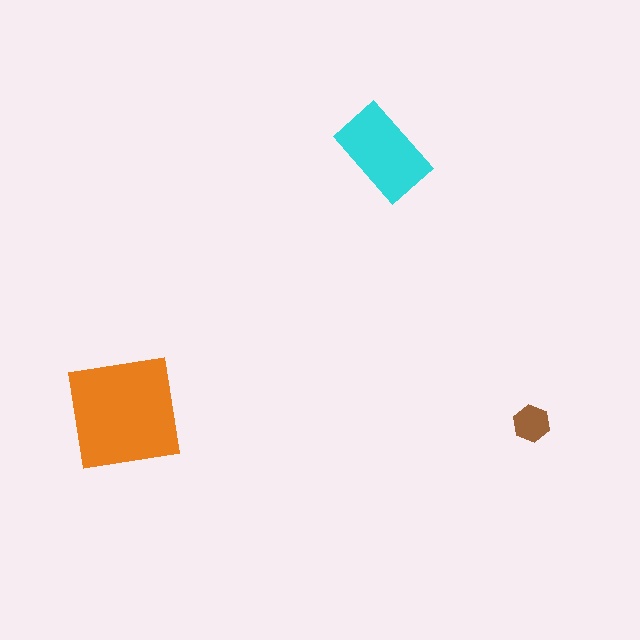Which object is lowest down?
The brown hexagon is bottommost.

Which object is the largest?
The orange square.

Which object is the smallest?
The brown hexagon.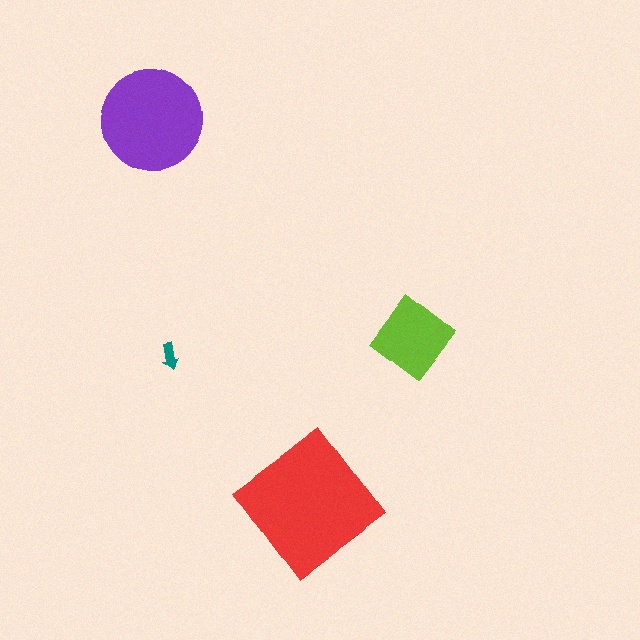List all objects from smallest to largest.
The teal arrow, the lime diamond, the purple circle, the red diamond.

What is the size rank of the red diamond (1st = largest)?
1st.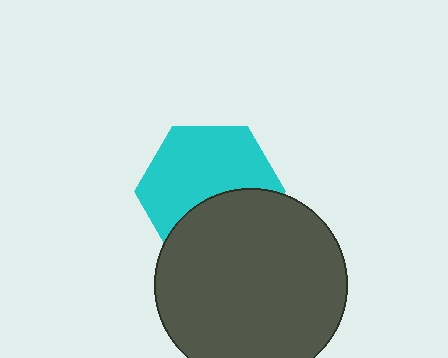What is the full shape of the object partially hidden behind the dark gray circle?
The partially hidden object is a cyan hexagon.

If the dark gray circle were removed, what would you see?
You would see the complete cyan hexagon.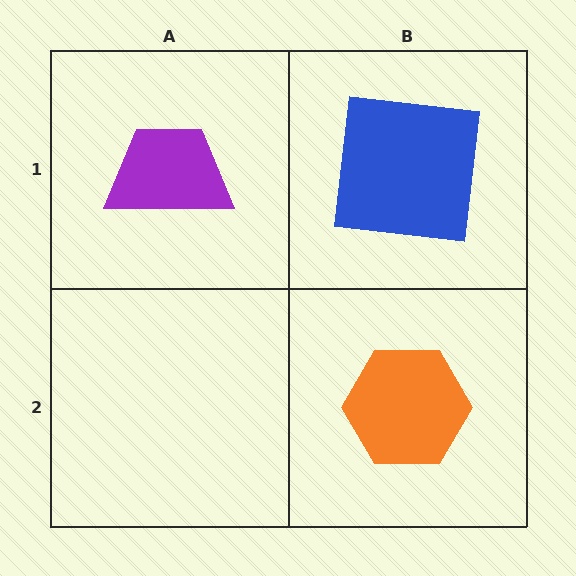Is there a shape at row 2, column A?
No, that cell is empty.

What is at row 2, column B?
An orange hexagon.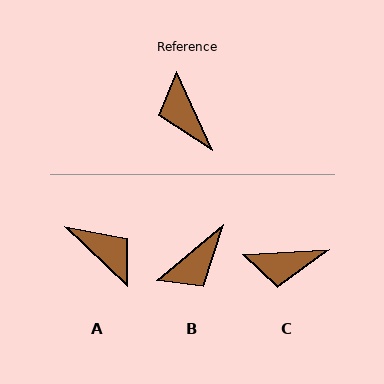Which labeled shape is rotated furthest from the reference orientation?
A, about 158 degrees away.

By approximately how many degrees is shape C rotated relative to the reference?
Approximately 69 degrees counter-clockwise.